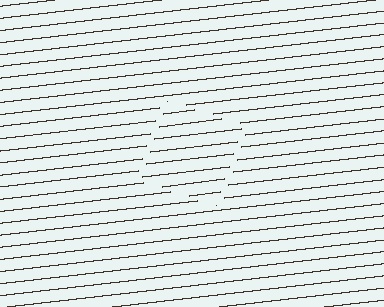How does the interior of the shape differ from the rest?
The interior of the shape contains the same grating, shifted by half a period — the contour is defined by the phase discontinuity where line-ends from the inner and outer gratings abut.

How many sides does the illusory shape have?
4 sides — the line-ends trace a square.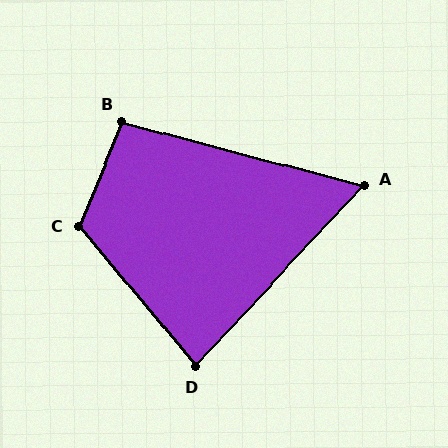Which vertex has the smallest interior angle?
A, at approximately 62 degrees.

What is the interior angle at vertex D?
Approximately 83 degrees (acute).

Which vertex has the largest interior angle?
C, at approximately 118 degrees.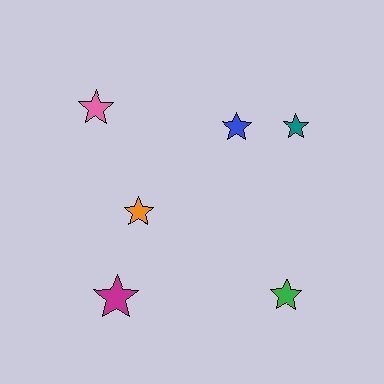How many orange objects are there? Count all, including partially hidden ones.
There is 1 orange object.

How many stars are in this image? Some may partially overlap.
There are 6 stars.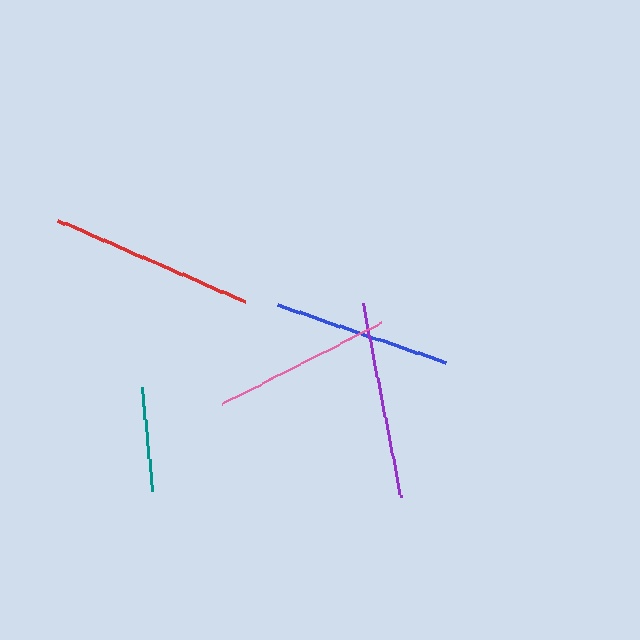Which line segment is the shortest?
The teal line is the shortest at approximately 106 pixels.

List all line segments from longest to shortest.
From longest to shortest: red, purple, blue, pink, teal.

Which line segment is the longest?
The red line is the longest at approximately 204 pixels.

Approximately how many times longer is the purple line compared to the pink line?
The purple line is approximately 1.1 times the length of the pink line.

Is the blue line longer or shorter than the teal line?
The blue line is longer than the teal line.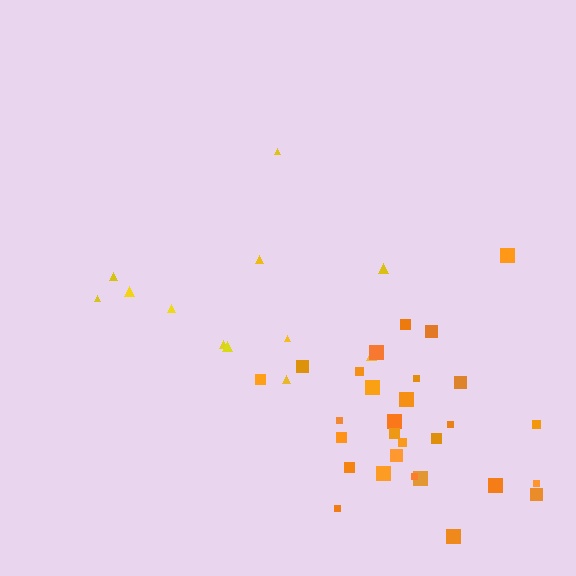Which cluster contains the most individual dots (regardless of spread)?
Orange (29).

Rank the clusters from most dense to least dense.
orange, yellow.